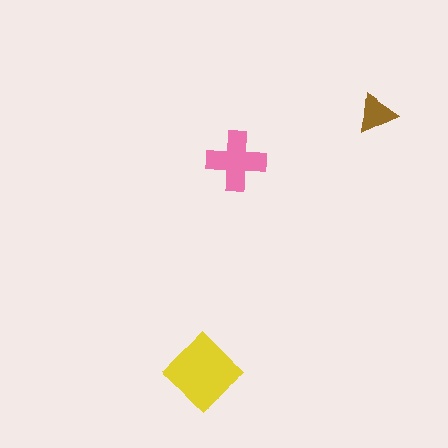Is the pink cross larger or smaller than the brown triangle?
Larger.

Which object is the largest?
The yellow diamond.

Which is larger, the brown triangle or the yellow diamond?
The yellow diamond.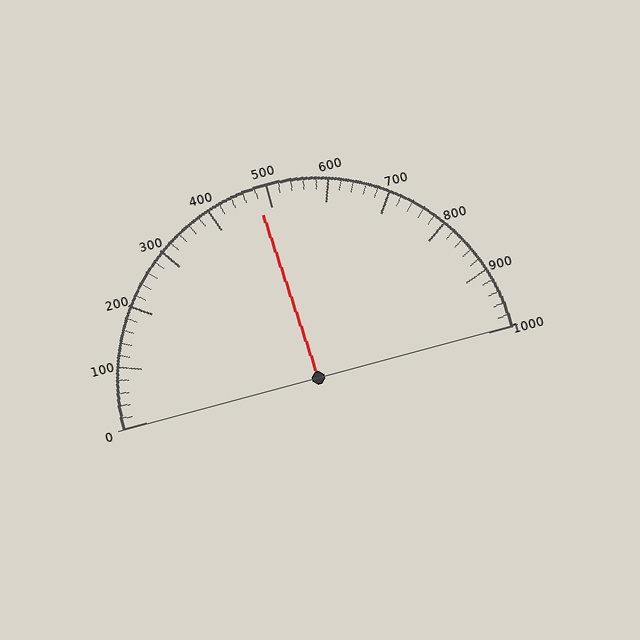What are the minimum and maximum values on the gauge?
The gauge ranges from 0 to 1000.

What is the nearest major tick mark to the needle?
The nearest major tick mark is 500.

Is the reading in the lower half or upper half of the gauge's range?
The reading is in the lower half of the range (0 to 1000).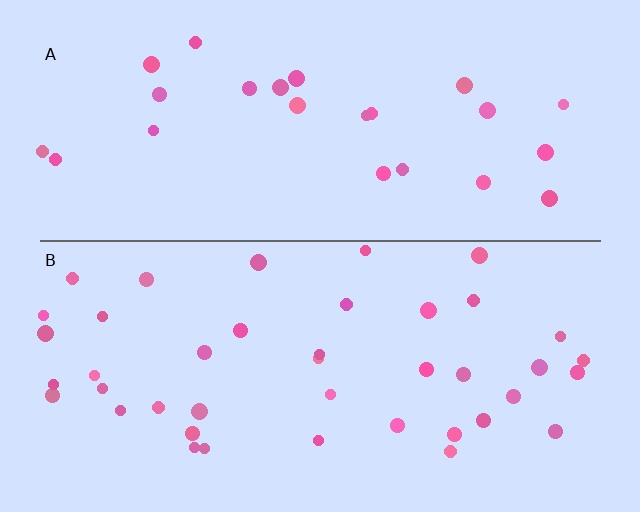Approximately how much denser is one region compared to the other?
Approximately 1.7× — region B over region A.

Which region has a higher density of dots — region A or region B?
B (the bottom).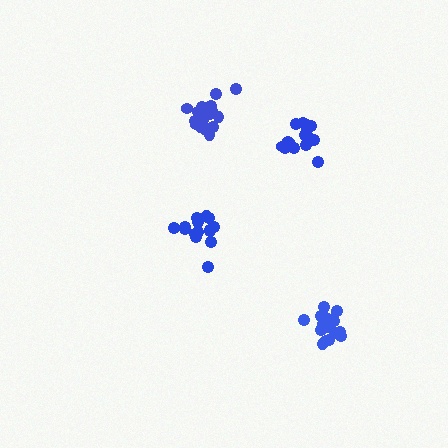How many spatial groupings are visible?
There are 4 spatial groupings.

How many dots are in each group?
Group 1: 19 dots, Group 2: 18 dots, Group 3: 16 dots, Group 4: 16 dots (69 total).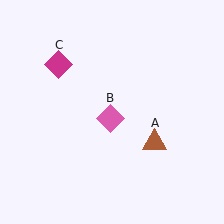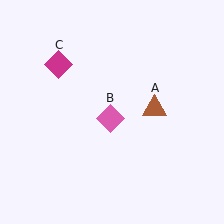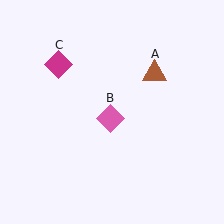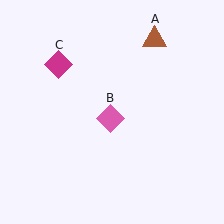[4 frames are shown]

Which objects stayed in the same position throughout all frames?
Pink diamond (object B) and magenta diamond (object C) remained stationary.